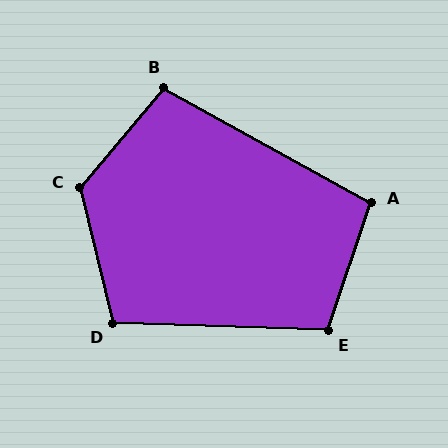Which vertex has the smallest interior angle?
A, at approximately 100 degrees.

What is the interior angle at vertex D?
Approximately 106 degrees (obtuse).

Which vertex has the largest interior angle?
C, at approximately 126 degrees.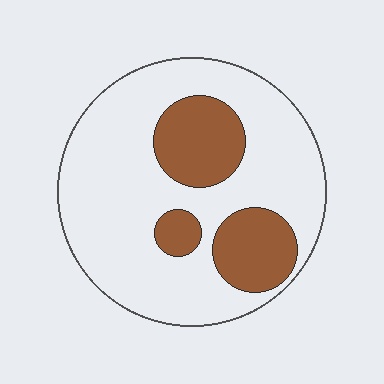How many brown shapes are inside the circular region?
3.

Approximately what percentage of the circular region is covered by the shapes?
Approximately 25%.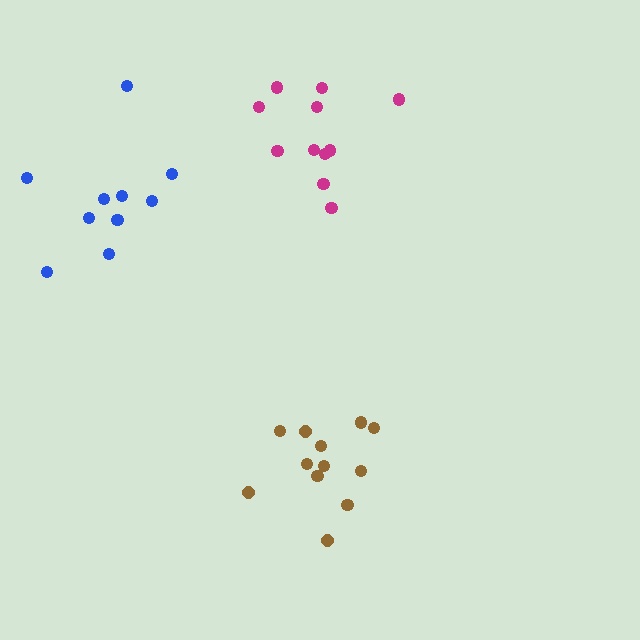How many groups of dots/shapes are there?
There are 3 groups.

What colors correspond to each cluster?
The clusters are colored: brown, blue, magenta.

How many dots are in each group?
Group 1: 12 dots, Group 2: 10 dots, Group 3: 11 dots (33 total).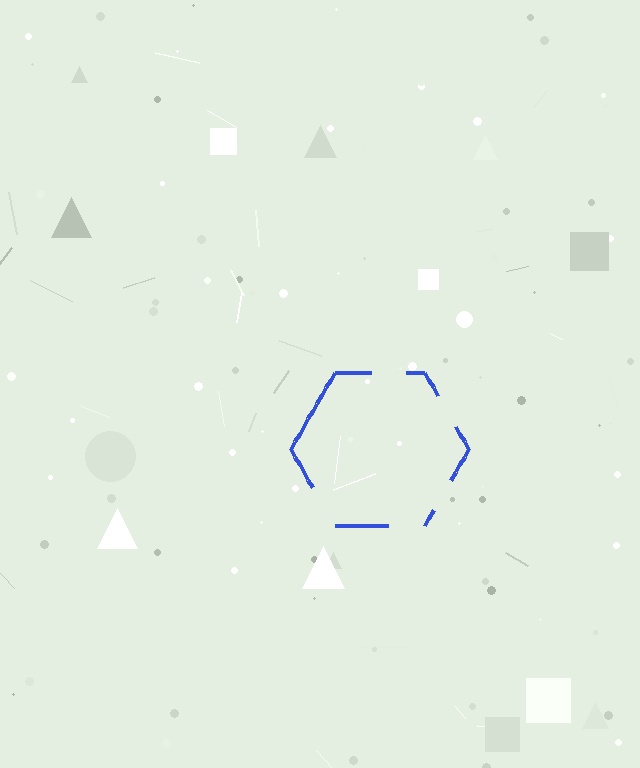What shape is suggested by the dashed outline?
The dashed outline suggests a hexagon.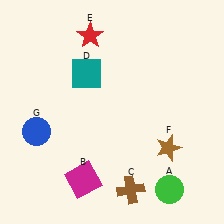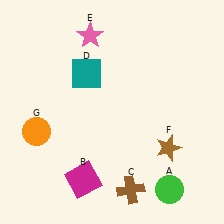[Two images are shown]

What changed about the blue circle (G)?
In Image 1, G is blue. In Image 2, it changed to orange.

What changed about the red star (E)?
In Image 1, E is red. In Image 2, it changed to pink.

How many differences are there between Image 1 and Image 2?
There are 2 differences between the two images.